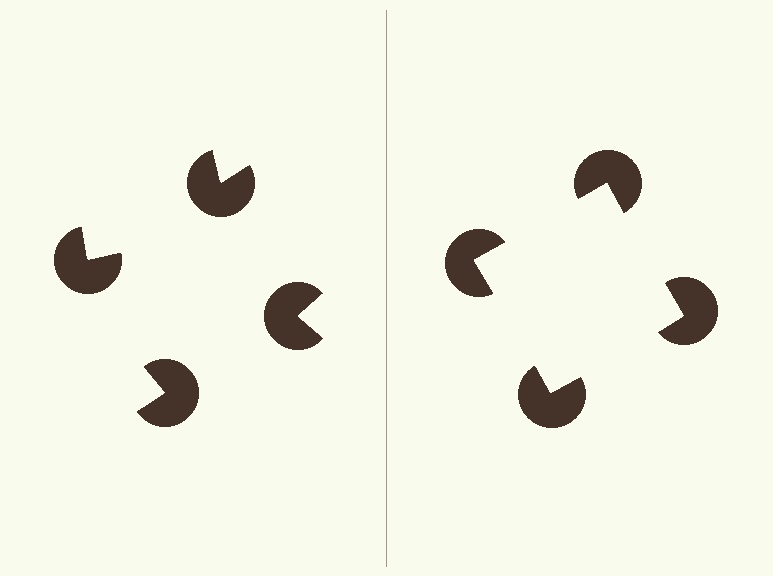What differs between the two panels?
The pac-man discs are positioned identically on both sides; only the wedge orientations differ. On the right they align to a square; on the left they are misaligned.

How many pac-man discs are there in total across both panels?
8 — 4 on each side.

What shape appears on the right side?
An illusory square.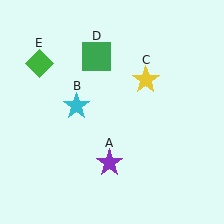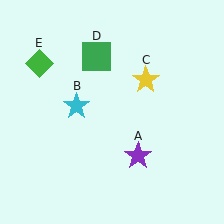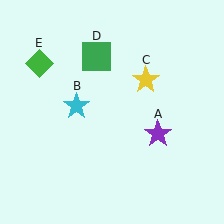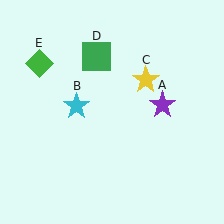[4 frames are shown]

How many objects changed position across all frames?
1 object changed position: purple star (object A).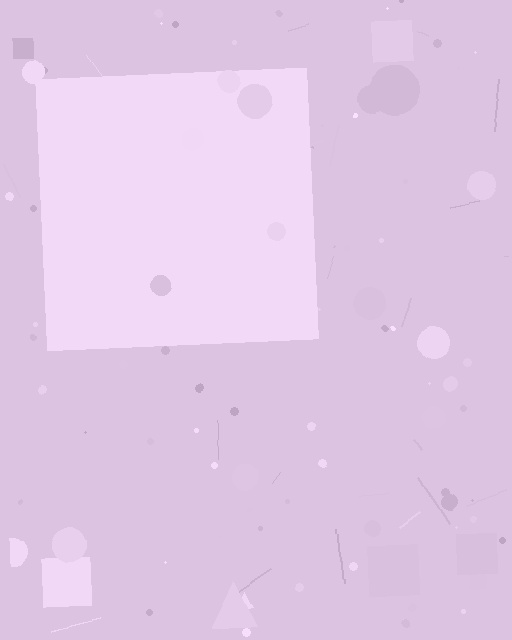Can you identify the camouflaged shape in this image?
The camouflaged shape is a square.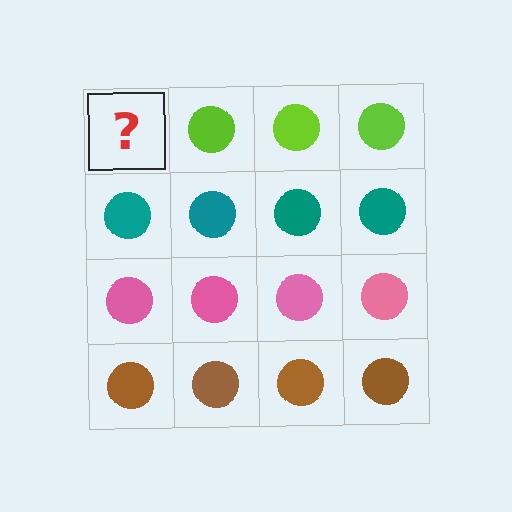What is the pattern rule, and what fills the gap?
The rule is that each row has a consistent color. The gap should be filled with a lime circle.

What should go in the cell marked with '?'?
The missing cell should contain a lime circle.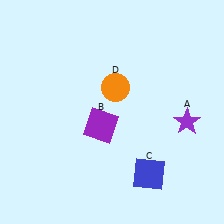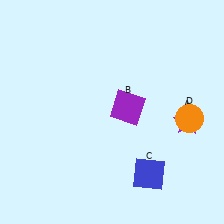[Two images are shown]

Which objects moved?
The objects that moved are: the purple square (B), the orange circle (D).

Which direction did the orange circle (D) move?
The orange circle (D) moved right.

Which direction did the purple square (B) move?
The purple square (B) moved right.